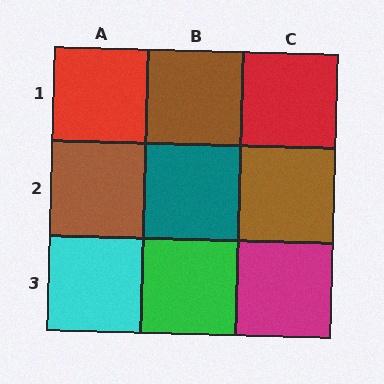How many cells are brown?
3 cells are brown.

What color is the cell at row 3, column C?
Magenta.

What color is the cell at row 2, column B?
Teal.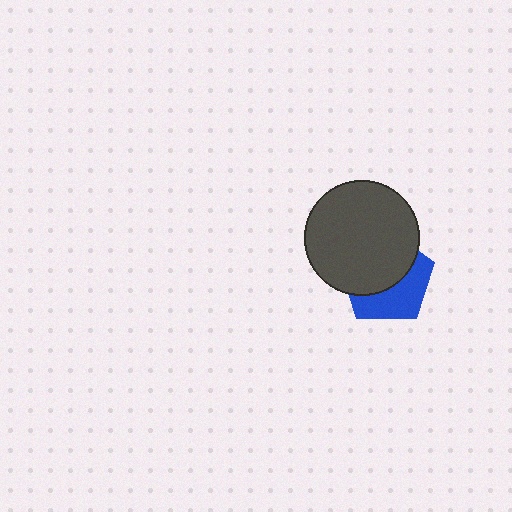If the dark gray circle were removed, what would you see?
You would see the complete blue pentagon.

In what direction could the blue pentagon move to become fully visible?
The blue pentagon could move toward the lower-right. That would shift it out from behind the dark gray circle entirely.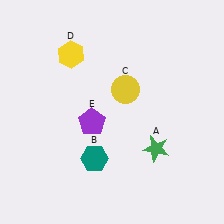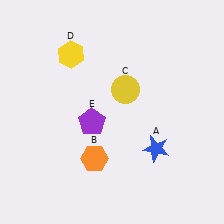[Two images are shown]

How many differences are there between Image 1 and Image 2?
There are 2 differences between the two images.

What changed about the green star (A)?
In Image 1, A is green. In Image 2, it changed to blue.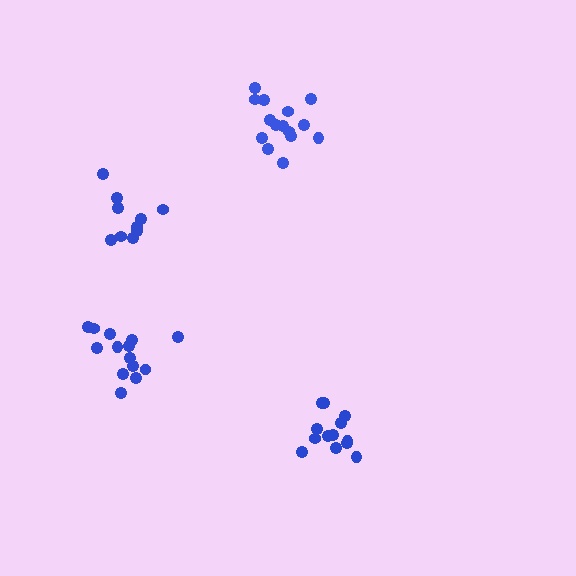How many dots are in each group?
Group 1: 10 dots, Group 2: 13 dots, Group 3: 14 dots, Group 4: 15 dots (52 total).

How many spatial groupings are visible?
There are 4 spatial groupings.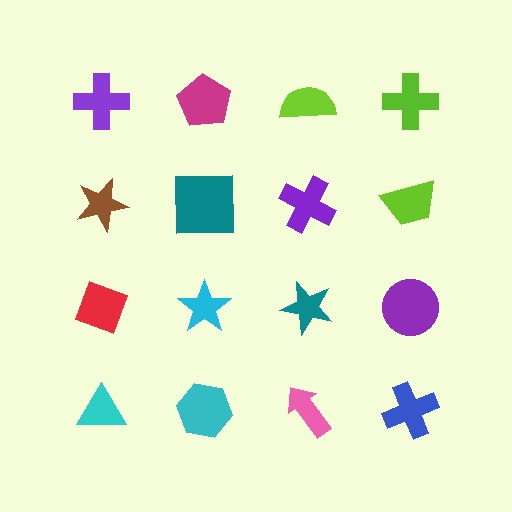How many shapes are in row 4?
4 shapes.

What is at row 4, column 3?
A pink arrow.